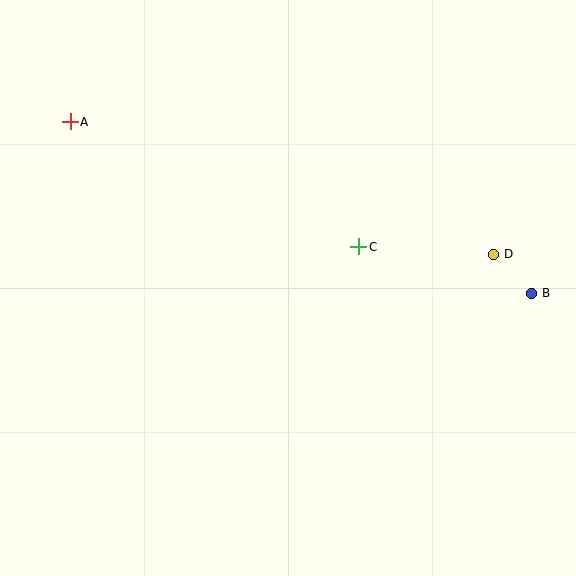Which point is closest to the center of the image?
Point C at (359, 247) is closest to the center.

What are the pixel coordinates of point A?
Point A is at (70, 122).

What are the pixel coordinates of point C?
Point C is at (359, 247).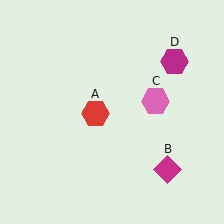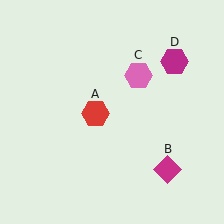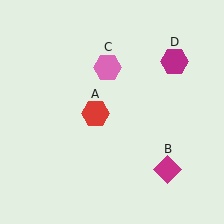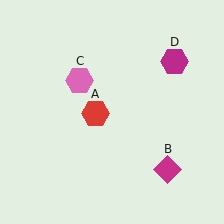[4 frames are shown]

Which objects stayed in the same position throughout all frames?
Red hexagon (object A) and magenta diamond (object B) and magenta hexagon (object D) remained stationary.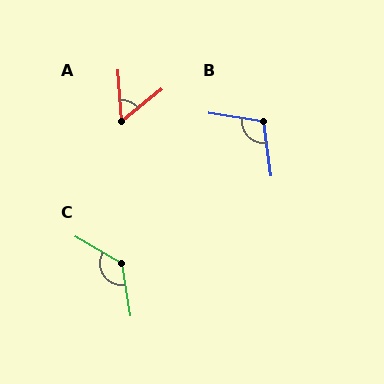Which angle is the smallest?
A, at approximately 55 degrees.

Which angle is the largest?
C, at approximately 130 degrees.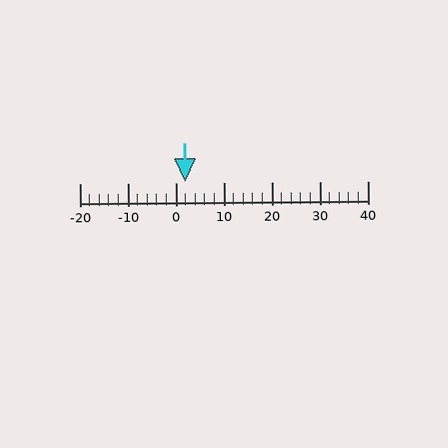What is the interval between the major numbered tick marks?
The major tick marks are spaced 10 units apart.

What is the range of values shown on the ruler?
The ruler shows values from -20 to 40.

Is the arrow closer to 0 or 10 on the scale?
The arrow is closer to 0.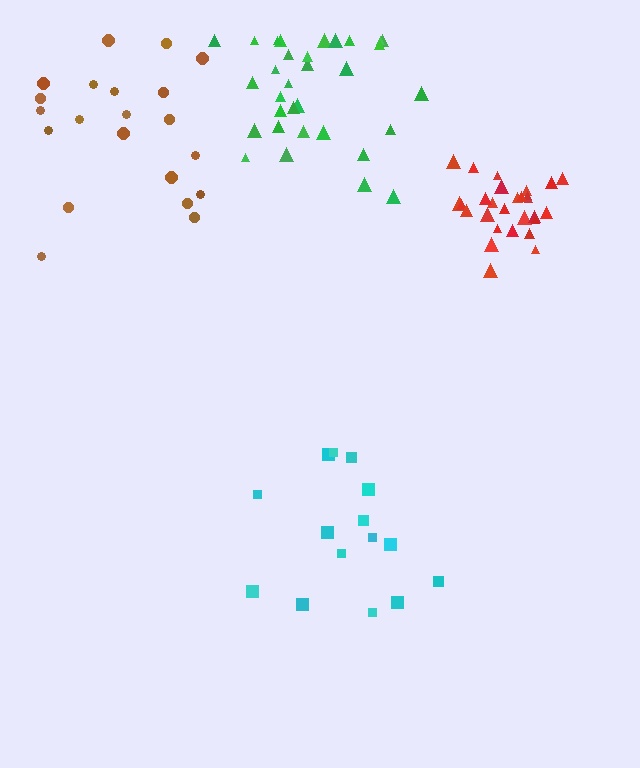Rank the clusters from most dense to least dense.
red, green, brown, cyan.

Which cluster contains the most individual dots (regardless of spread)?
Green (32).